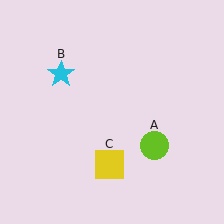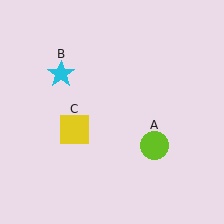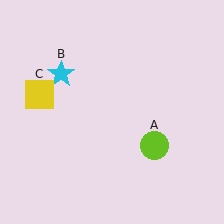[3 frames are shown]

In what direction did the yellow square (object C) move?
The yellow square (object C) moved up and to the left.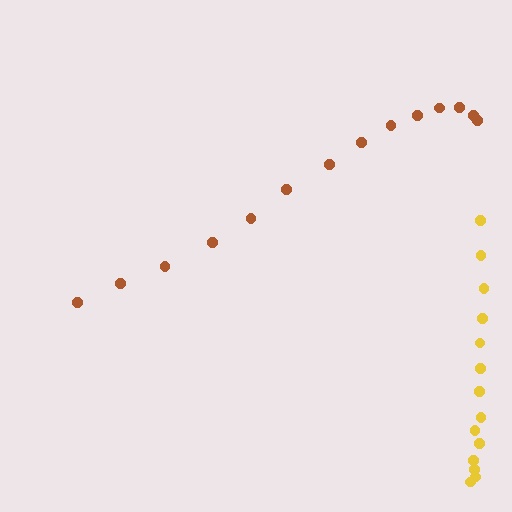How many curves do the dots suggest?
There are 2 distinct paths.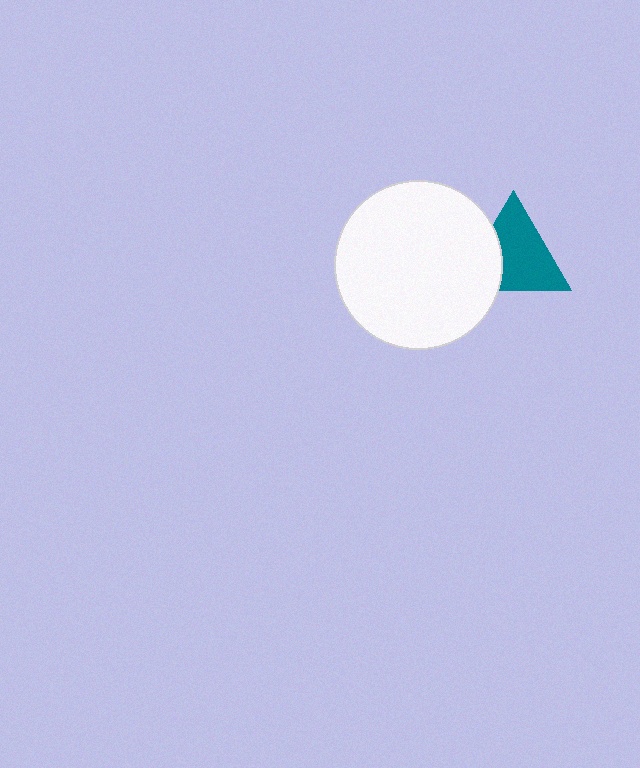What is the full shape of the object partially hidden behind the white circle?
The partially hidden object is a teal triangle.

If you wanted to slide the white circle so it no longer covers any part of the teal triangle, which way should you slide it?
Slide it left — that is the most direct way to separate the two shapes.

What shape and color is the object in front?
The object in front is a white circle.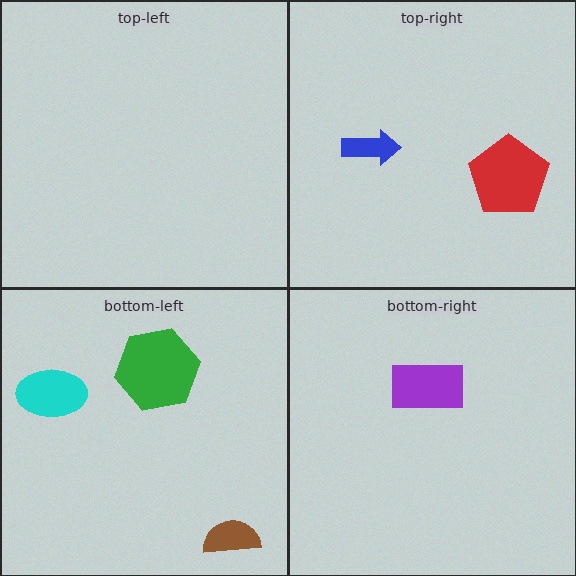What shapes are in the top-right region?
The blue arrow, the red pentagon.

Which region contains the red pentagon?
The top-right region.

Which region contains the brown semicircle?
The bottom-left region.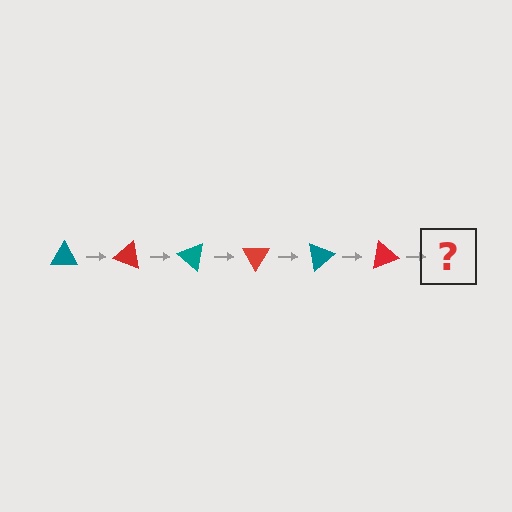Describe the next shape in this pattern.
It should be a teal triangle, rotated 120 degrees from the start.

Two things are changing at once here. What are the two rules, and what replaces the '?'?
The two rules are that it rotates 20 degrees each step and the color cycles through teal and red. The '?' should be a teal triangle, rotated 120 degrees from the start.